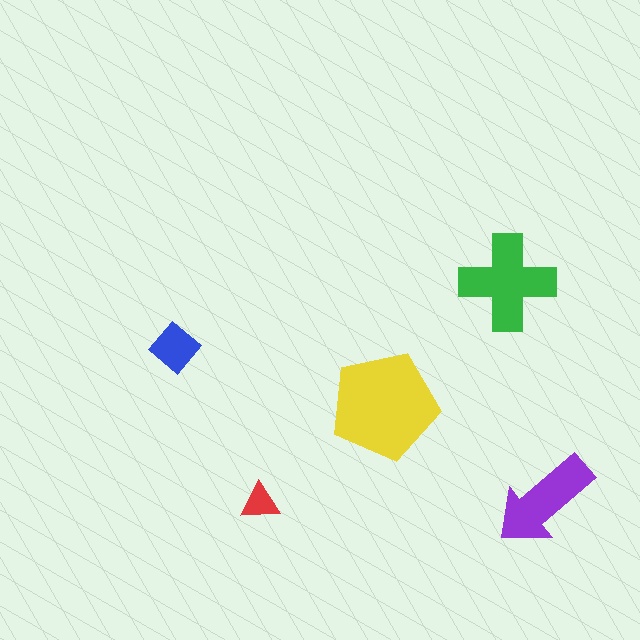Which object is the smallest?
The red triangle.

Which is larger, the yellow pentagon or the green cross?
The yellow pentagon.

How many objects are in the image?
There are 5 objects in the image.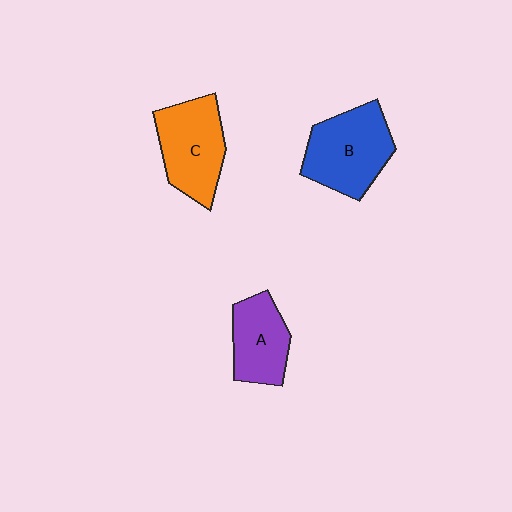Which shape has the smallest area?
Shape A (purple).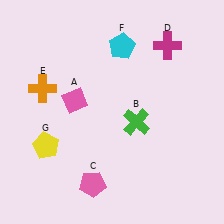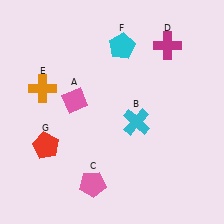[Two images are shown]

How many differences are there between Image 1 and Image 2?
There are 2 differences between the two images.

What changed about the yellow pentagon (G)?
In Image 1, G is yellow. In Image 2, it changed to red.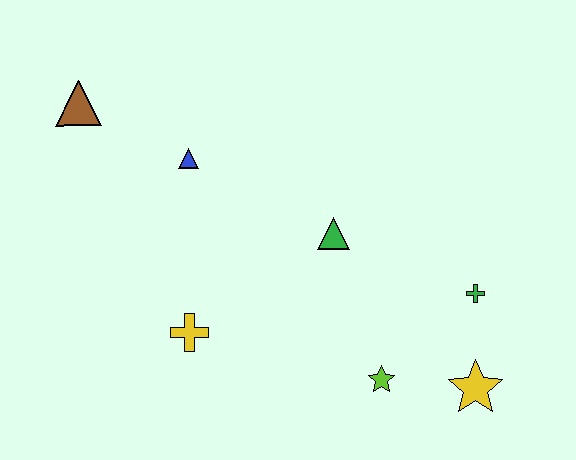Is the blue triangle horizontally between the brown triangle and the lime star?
Yes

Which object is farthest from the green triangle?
The brown triangle is farthest from the green triangle.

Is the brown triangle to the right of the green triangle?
No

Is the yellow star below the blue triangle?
Yes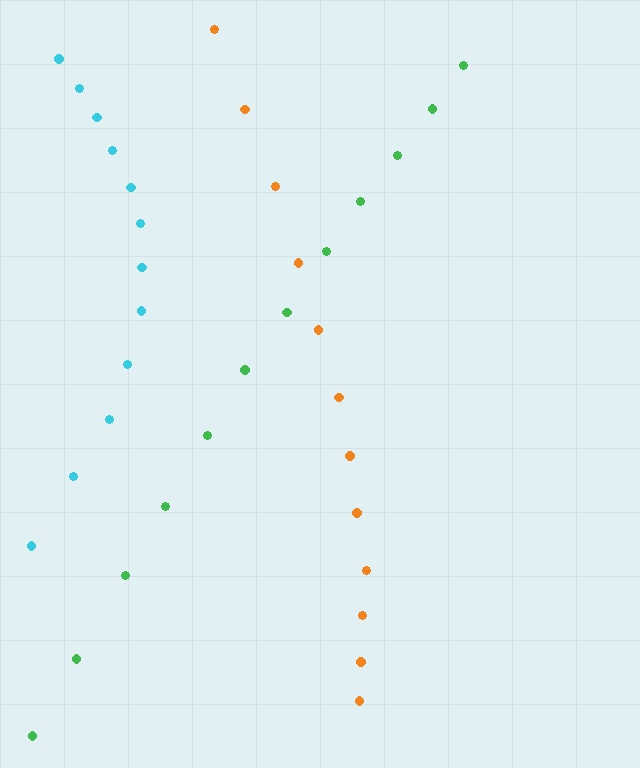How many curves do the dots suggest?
There are 3 distinct paths.